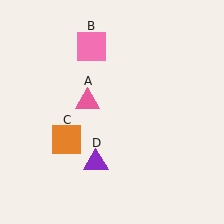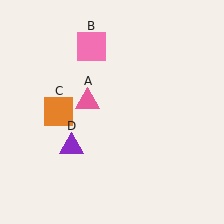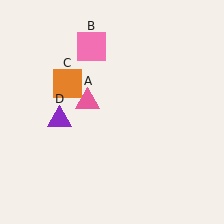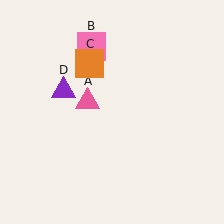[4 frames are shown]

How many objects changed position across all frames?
2 objects changed position: orange square (object C), purple triangle (object D).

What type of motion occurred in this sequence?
The orange square (object C), purple triangle (object D) rotated clockwise around the center of the scene.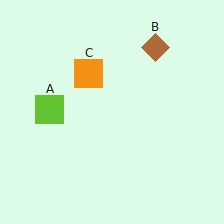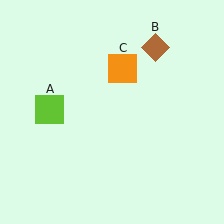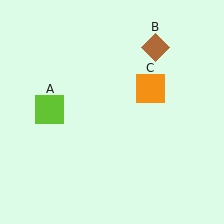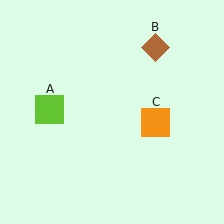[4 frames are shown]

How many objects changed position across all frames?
1 object changed position: orange square (object C).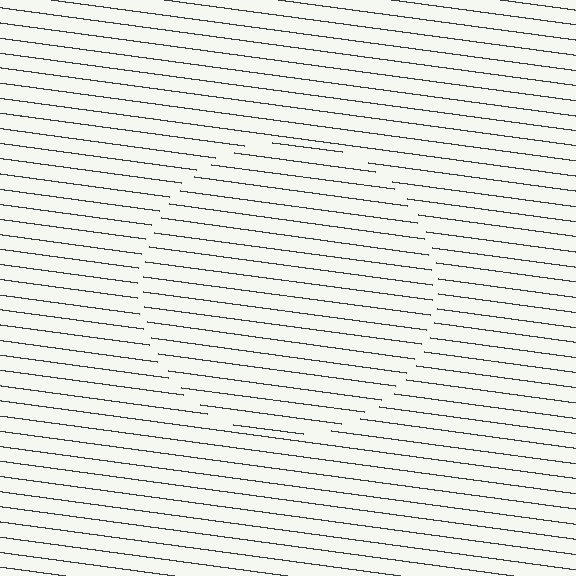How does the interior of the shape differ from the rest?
The interior of the shape contains the same grating, shifted by half a period — the contour is defined by the phase discontinuity where line-ends from the inner and outer gratings abut.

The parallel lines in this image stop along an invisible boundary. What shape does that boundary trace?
An illusory circle. The interior of the shape contains the same grating, shifted by half a period — the contour is defined by the phase discontinuity where line-ends from the inner and outer gratings abut.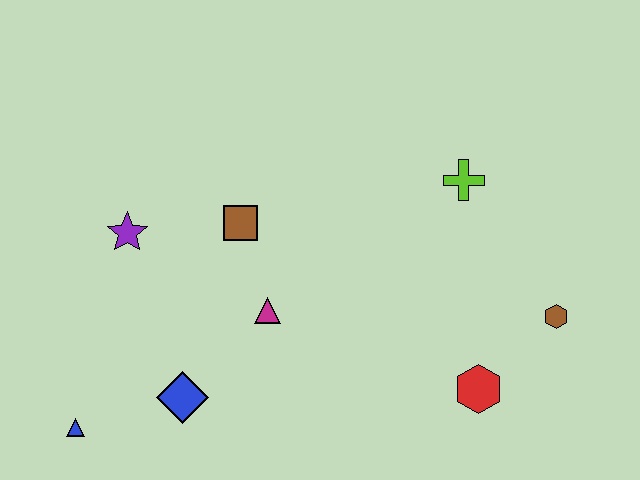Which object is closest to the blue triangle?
The blue diamond is closest to the blue triangle.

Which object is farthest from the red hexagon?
The blue triangle is farthest from the red hexagon.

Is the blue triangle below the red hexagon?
Yes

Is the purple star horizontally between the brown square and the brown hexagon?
No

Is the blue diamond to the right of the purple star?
Yes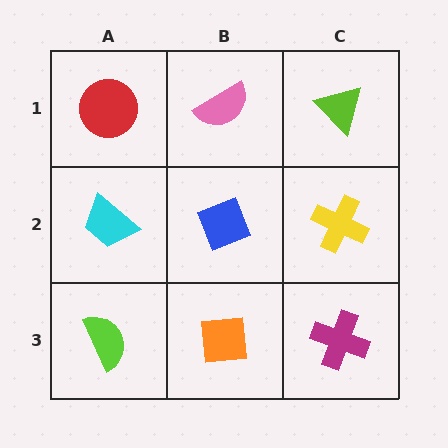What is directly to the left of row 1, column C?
A pink semicircle.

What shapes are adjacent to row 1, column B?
A blue diamond (row 2, column B), a red circle (row 1, column A), a lime triangle (row 1, column C).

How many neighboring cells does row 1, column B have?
3.